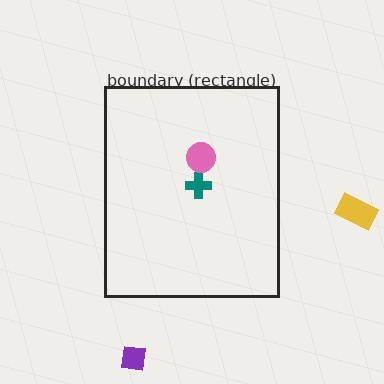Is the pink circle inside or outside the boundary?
Inside.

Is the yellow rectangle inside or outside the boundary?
Outside.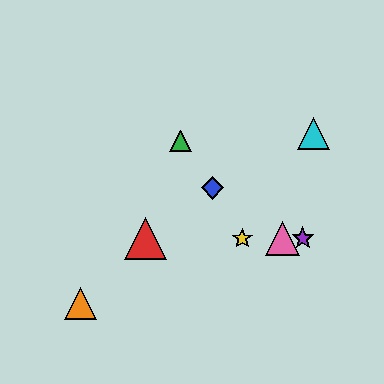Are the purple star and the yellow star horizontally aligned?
Yes, both are at y≈238.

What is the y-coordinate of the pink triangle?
The pink triangle is at y≈238.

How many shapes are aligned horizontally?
4 shapes (the red triangle, the yellow star, the purple star, the pink triangle) are aligned horizontally.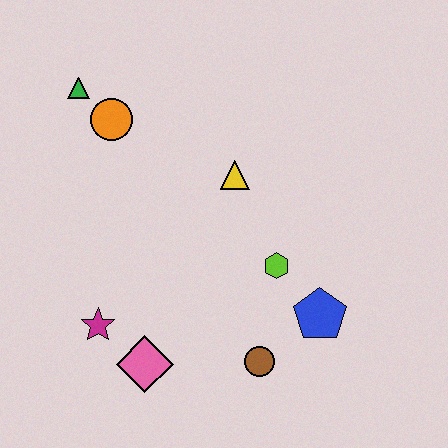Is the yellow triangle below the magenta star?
No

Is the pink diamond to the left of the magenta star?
No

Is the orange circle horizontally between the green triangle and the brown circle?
Yes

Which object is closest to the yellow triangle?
The lime hexagon is closest to the yellow triangle.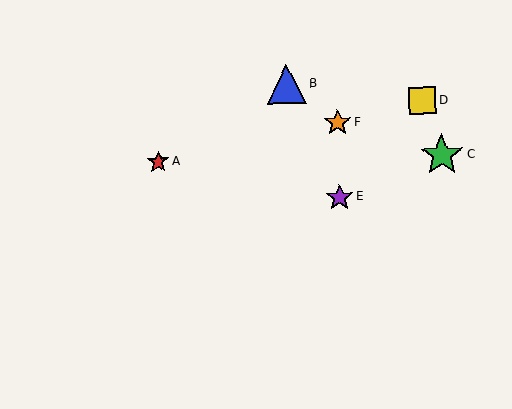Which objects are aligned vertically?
Objects E, F are aligned vertically.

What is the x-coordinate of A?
Object A is at x≈158.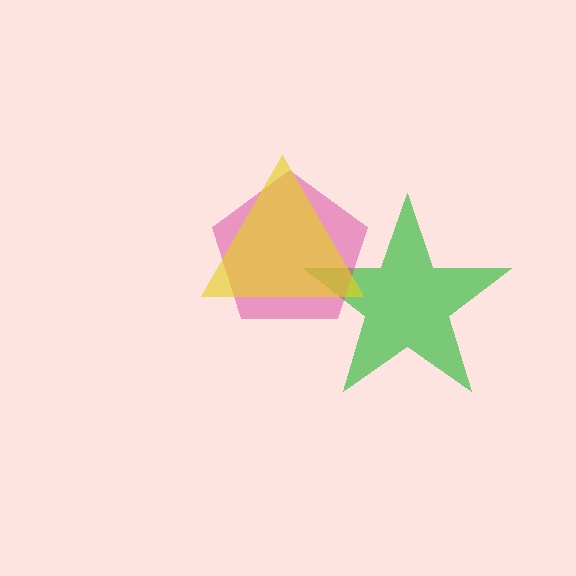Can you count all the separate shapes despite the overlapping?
Yes, there are 3 separate shapes.